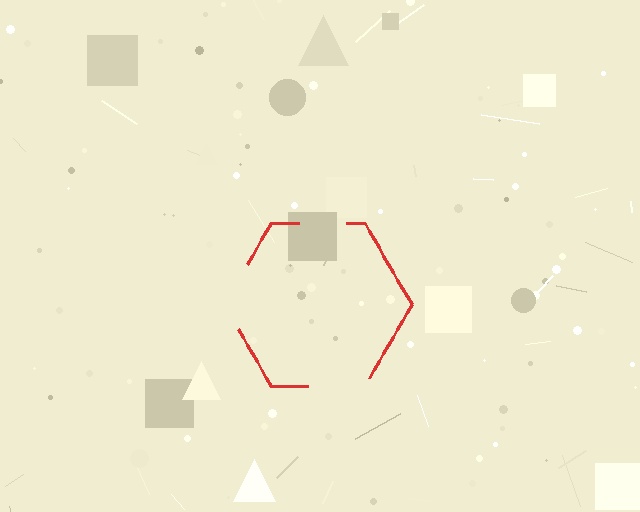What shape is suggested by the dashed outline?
The dashed outline suggests a hexagon.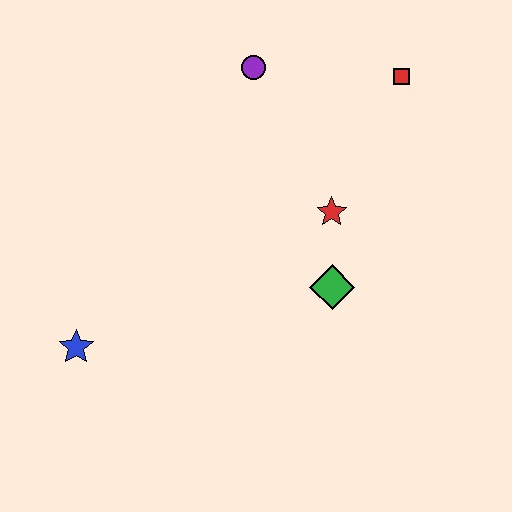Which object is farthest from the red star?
The blue star is farthest from the red star.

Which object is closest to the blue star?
The green diamond is closest to the blue star.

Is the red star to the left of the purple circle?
No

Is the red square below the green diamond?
No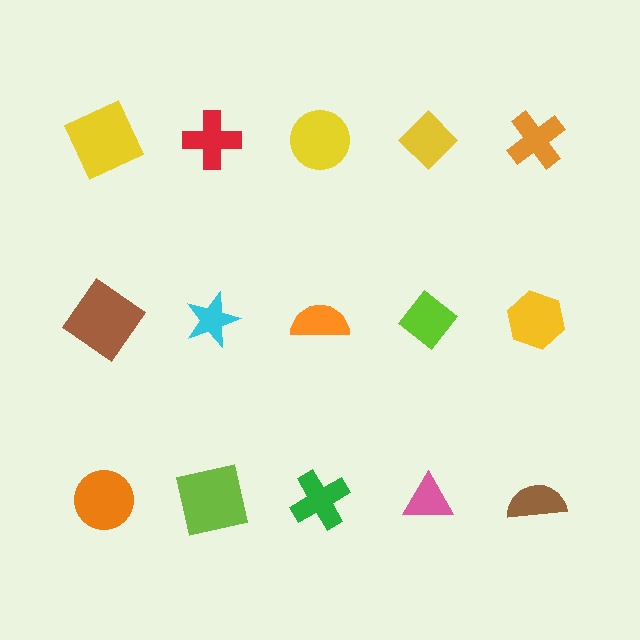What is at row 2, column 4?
A lime diamond.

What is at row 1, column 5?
An orange cross.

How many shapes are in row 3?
5 shapes.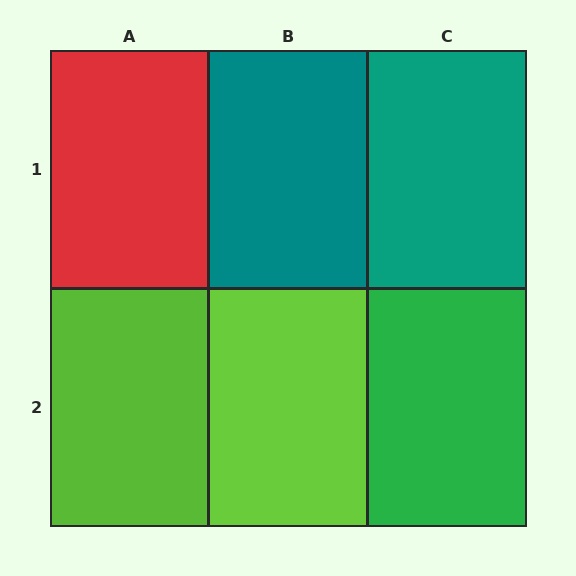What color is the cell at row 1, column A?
Red.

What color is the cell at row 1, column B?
Teal.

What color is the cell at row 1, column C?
Teal.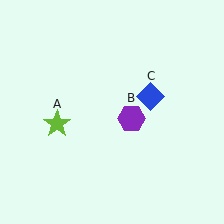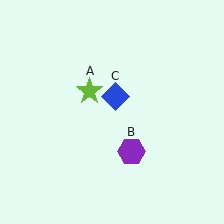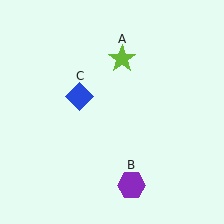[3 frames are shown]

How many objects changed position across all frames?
3 objects changed position: lime star (object A), purple hexagon (object B), blue diamond (object C).